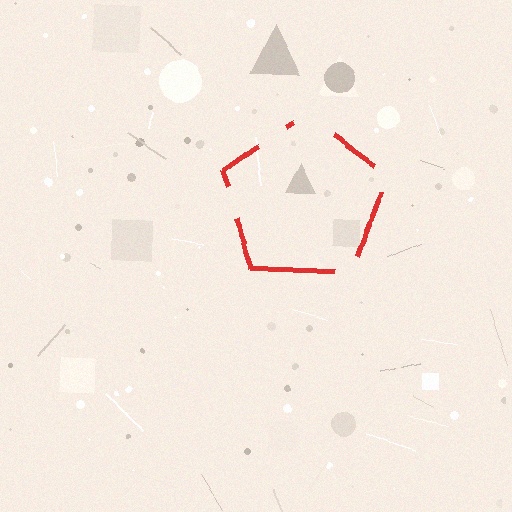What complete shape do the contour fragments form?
The contour fragments form a pentagon.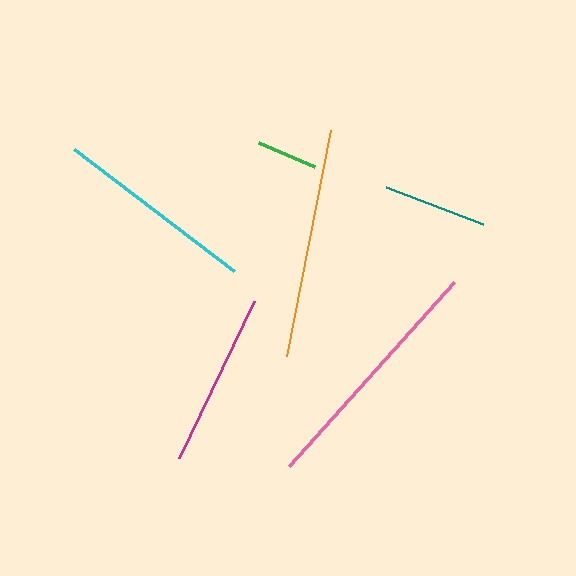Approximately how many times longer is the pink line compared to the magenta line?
The pink line is approximately 1.4 times the length of the magenta line.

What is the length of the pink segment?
The pink segment is approximately 247 pixels long.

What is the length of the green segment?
The green segment is approximately 61 pixels long.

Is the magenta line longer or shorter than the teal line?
The magenta line is longer than the teal line.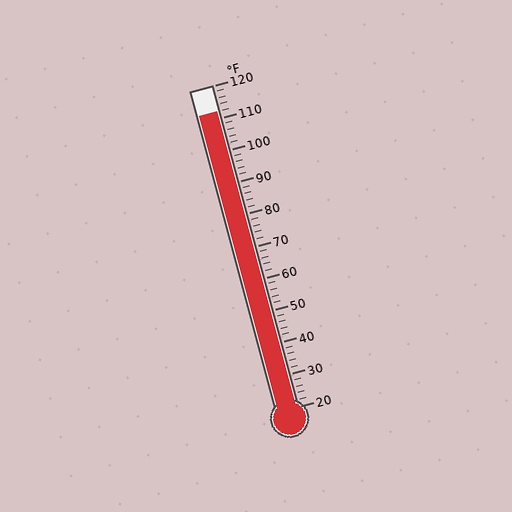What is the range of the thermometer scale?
The thermometer scale ranges from 20°F to 120°F.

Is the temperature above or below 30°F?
The temperature is above 30°F.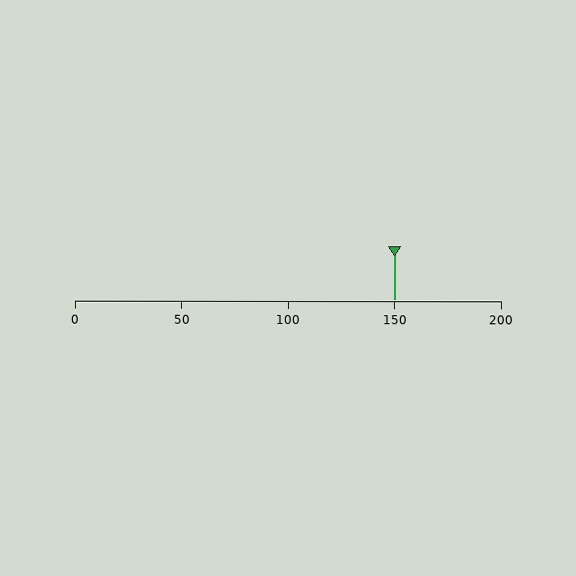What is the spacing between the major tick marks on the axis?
The major ticks are spaced 50 apart.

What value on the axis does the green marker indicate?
The marker indicates approximately 150.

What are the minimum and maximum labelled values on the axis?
The axis runs from 0 to 200.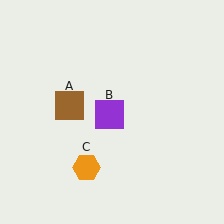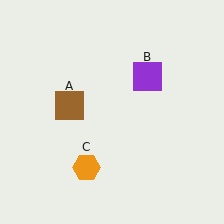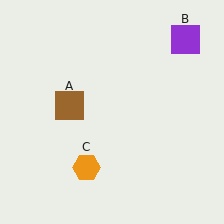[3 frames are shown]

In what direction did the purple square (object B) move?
The purple square (object B) moved up and to the right.